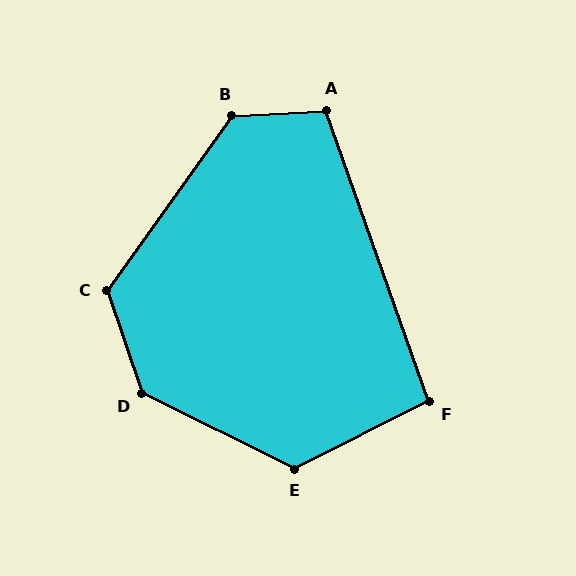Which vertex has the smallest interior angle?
F, at approximately 97 degrees.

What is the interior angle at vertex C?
Approximately 126 degrees (obtuse).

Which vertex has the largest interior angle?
D, at approximately 134 degrees.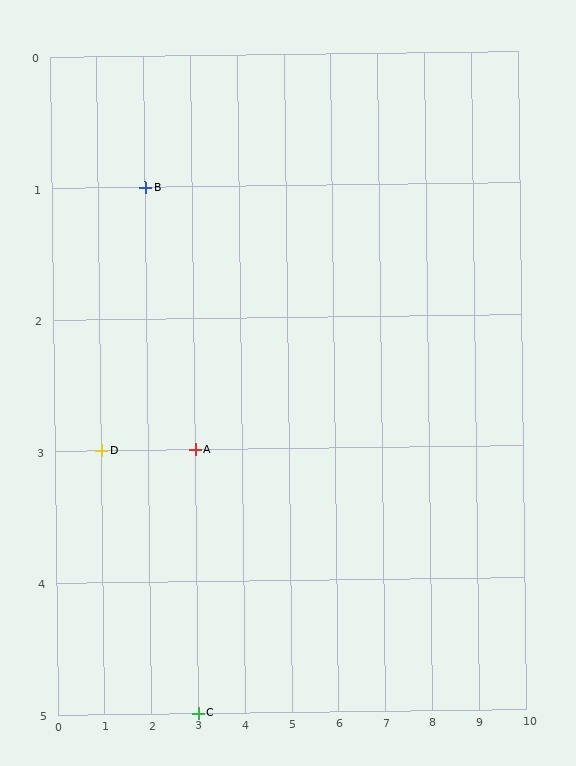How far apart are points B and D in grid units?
Points B and D are 1 column and 2 rows apart (about 2.2 grid units diagonally).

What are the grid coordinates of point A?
Point A is at grid coordinates (3, 3).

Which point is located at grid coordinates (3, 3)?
Point A is at (3, 3).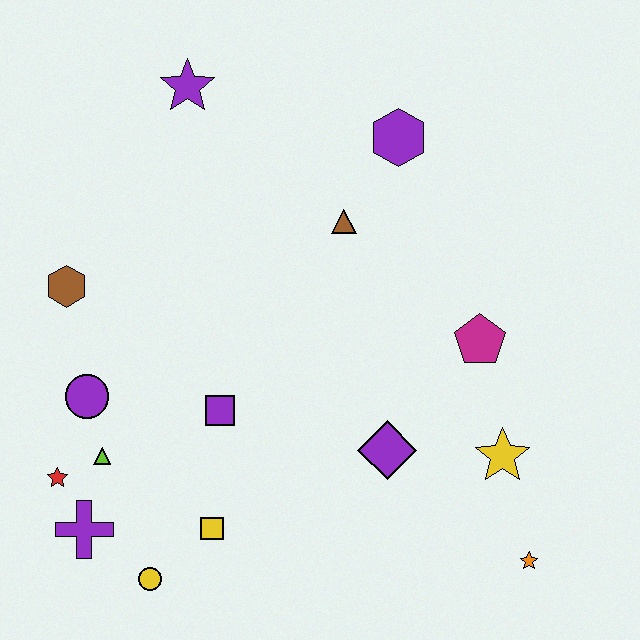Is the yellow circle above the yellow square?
No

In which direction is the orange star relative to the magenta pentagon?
The orange star is below the magenta pentagon.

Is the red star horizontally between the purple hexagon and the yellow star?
No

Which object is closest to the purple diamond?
The yellow star is closest to the purple diamond.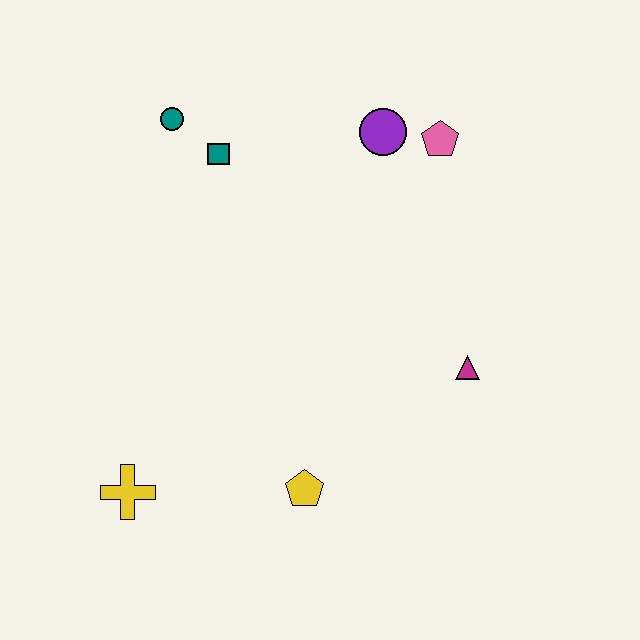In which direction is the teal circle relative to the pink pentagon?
The teal circle is to the left of the pink pentagon.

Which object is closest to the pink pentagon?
The purple circle is closest to the pink pentagon.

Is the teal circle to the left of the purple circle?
Yes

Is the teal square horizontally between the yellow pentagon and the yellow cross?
Yes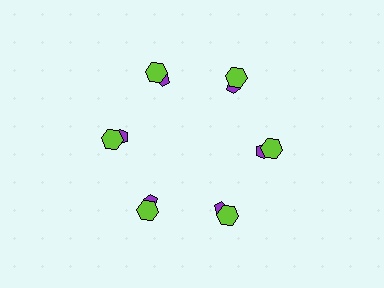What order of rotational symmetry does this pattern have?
This pattern has 6-fold rotational symmetry.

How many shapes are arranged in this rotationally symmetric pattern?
There are 12 shapes, arranged in 6 groups of 2.